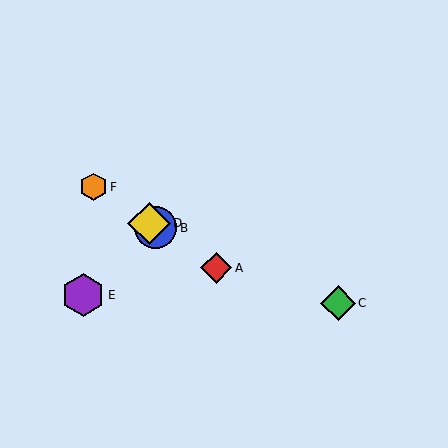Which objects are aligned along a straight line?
Objects A, B, D, F are aligned along a straight line.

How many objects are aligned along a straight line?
4 objects (A, B, D, F) are aligned along a straight line.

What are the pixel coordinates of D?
Object D is at (149, 223).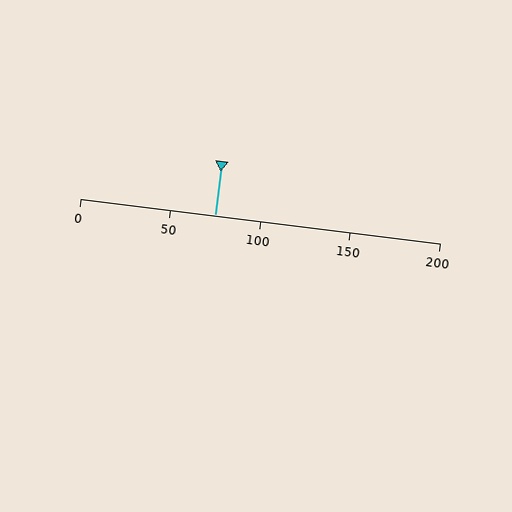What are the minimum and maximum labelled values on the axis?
The axis runs from 0 to 200.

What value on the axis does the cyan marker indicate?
The marker indicates approximately 75.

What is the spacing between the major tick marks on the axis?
The major ticks are spaced 50 apart.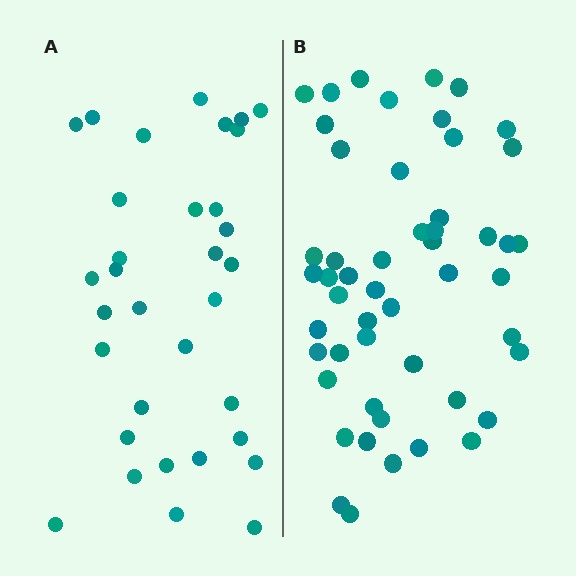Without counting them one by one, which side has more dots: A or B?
Region B (the right region) has more dots.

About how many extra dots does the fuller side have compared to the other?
Region B has approximately 20 more dots than region A.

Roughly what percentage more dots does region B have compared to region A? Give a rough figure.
About 55% more.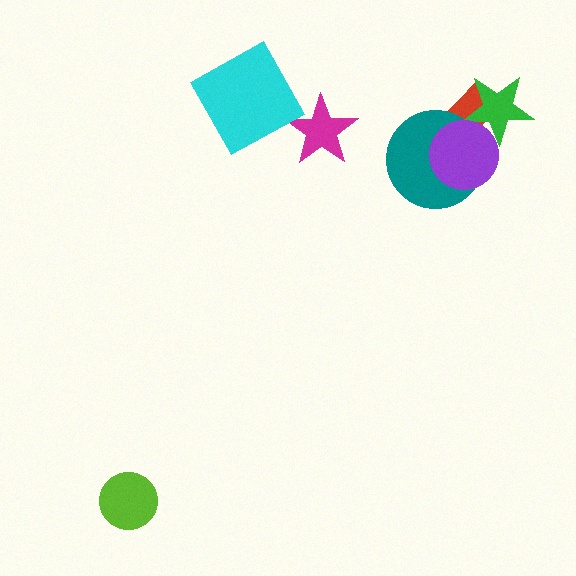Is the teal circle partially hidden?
Yes, it is partially covered by another shape.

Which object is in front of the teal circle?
The purple circle is in front of the teal circle.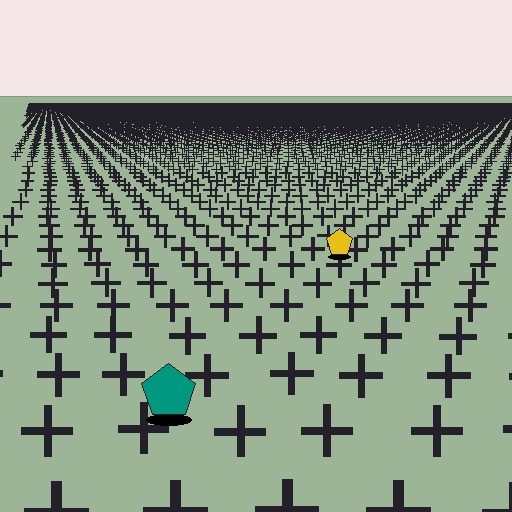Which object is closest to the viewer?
The teal pentagon is closest. The texture marks near it are larger and more spread out.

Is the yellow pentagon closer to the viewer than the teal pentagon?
No. The teal pentagon is closer — you can tell from the texture gradient: the ground texture is coarser near it.